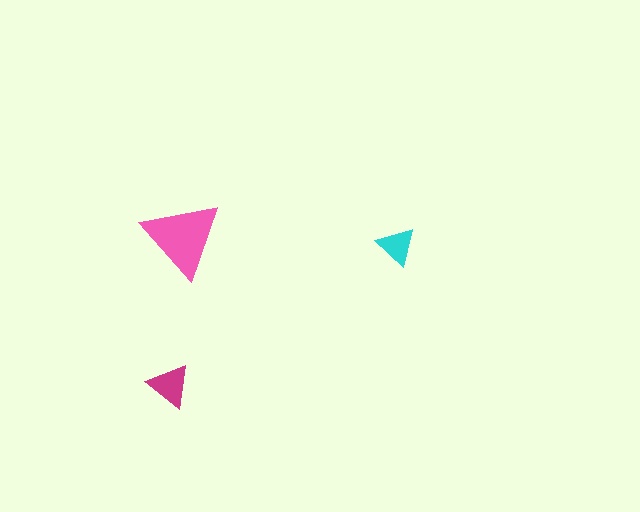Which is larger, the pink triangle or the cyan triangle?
The pink one.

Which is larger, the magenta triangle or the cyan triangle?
The magenta one.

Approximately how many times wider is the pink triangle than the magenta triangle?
About 2 times wider.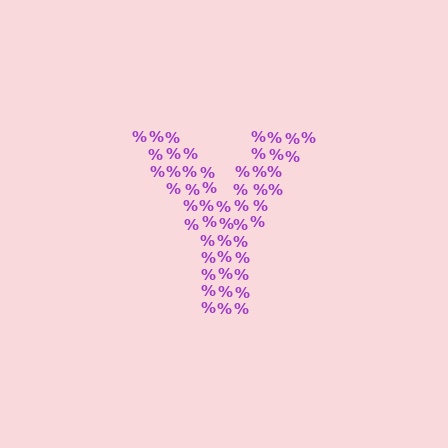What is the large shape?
The large shape is the letter Y.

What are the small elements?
The small elements are percent signs.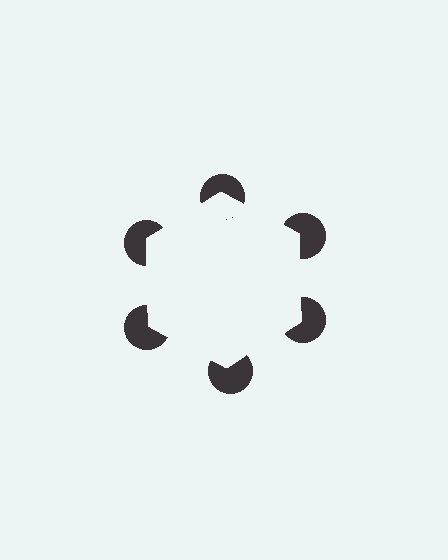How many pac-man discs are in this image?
There are 6 — one at each vertex of the illusory hexagon.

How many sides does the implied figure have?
6 sides.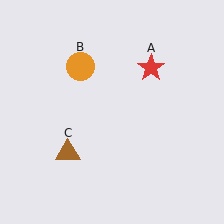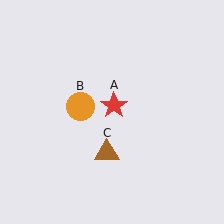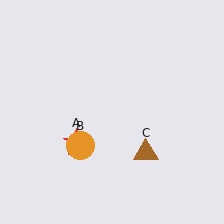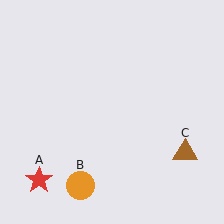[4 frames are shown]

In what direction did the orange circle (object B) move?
The orange circle (object B) moved down.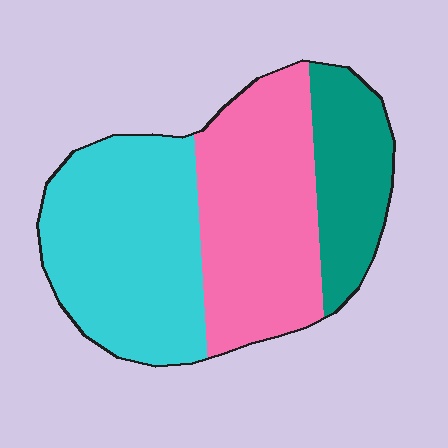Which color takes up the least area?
Teal, at roughly 20%.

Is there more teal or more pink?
Pink.